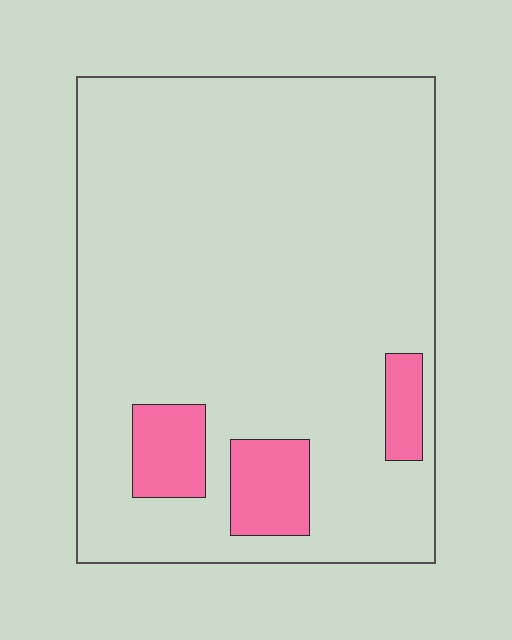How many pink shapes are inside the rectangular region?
3.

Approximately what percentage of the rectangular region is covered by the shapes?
Approximately 10%.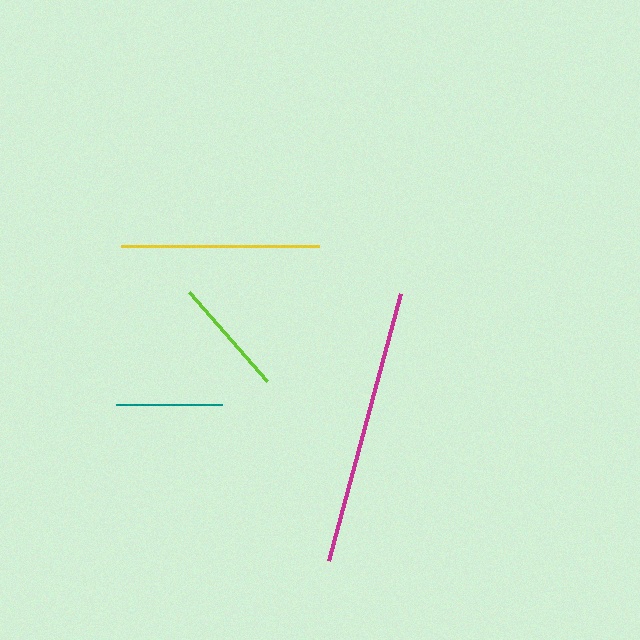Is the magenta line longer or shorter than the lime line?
The magenta line is longer than the lime line.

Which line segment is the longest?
The magenta line is the longest at approximately 277 pixels.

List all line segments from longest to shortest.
From longest to shortest: magenta, yellow, lime, teal.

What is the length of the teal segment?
The teal segment is approximately 105 pixels long.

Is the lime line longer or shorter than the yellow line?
The yellow line is longer than the lime line.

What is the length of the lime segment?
The lime segment is approximately 119 pixels long.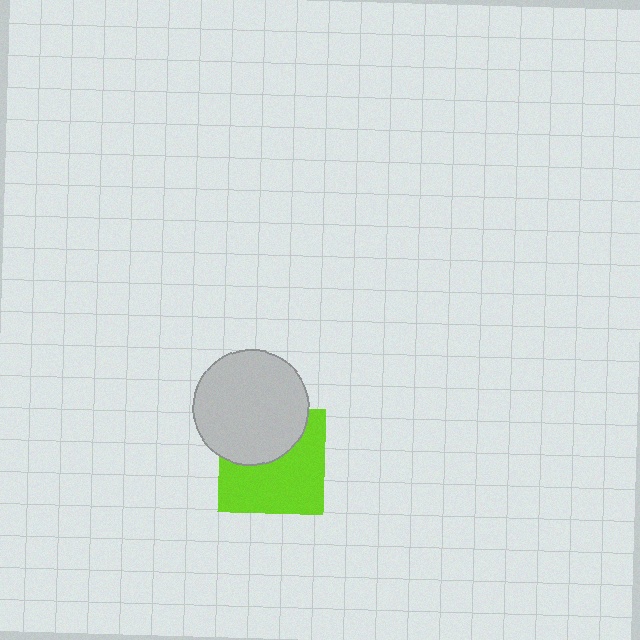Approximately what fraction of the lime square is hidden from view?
Roughly 39% of the lime square is hidden behind the light gray circle.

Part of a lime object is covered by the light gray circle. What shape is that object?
It is a square.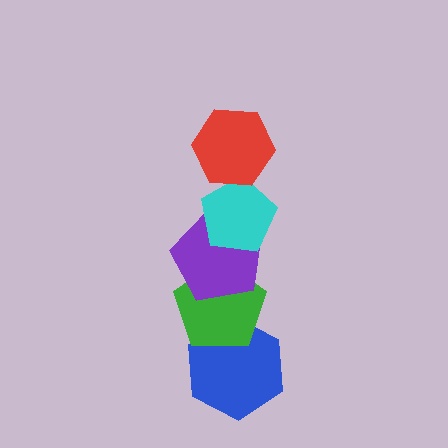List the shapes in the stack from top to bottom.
From top to bottom: the red hexagon, the cyan pentagon, the purple pentagon, the green pentagon, the blue hexagon.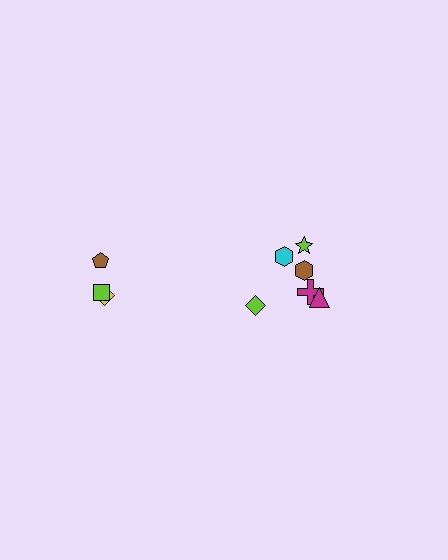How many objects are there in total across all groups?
There are 9 objects.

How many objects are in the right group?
There are 6 objects.